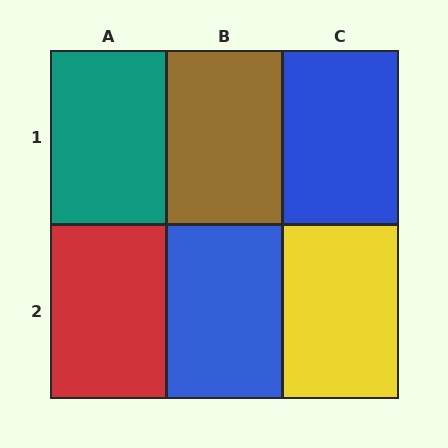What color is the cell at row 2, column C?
Yellow.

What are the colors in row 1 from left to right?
Teal, brown, blue.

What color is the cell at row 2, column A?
Red.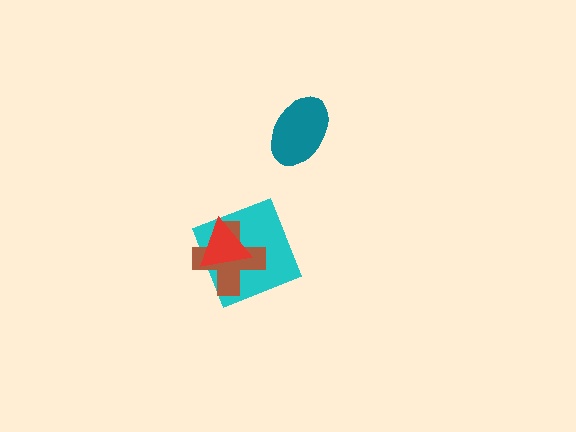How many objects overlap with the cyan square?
2 objects overlap with the cyan square.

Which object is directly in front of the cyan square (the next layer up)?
The brown cross is directly in front of the cyan square.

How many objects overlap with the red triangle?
2 objects overlap with the red triangle.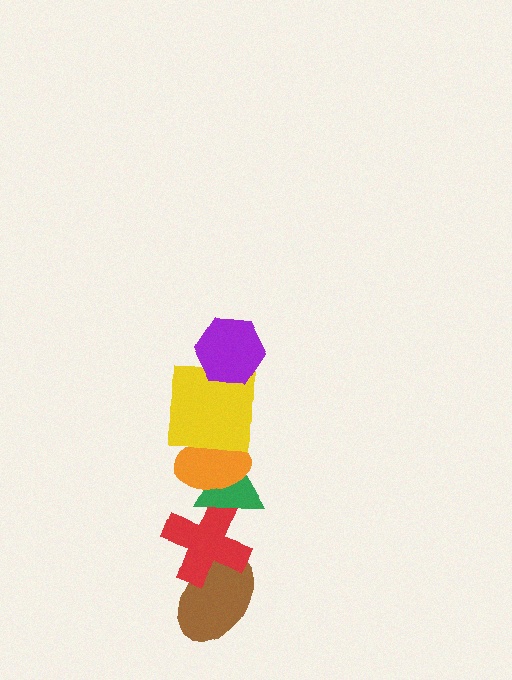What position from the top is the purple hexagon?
The purple hexagon is 1st from the top.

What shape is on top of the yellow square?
The purple hexagon is on top of the yellow square.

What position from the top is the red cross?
The red cross is 5th from the top.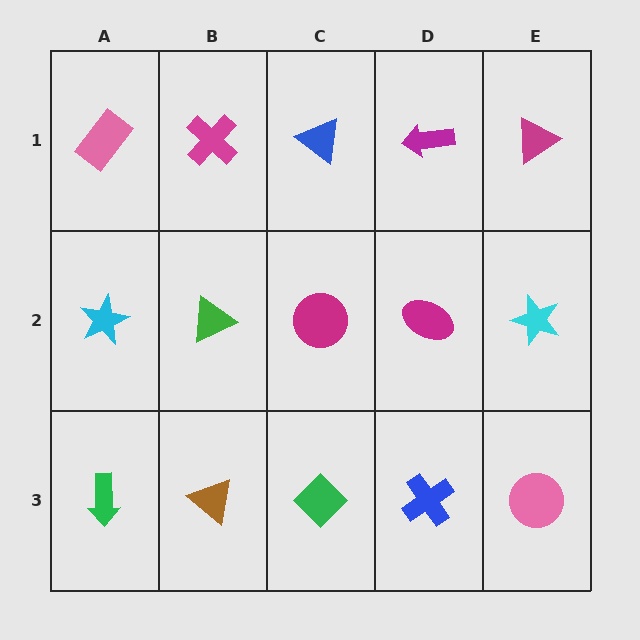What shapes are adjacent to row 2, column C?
A blue triangle (row 1, column C), a green diamond (row 3, column C), a green triangle (row 2, column B), a magenta ellipse (row 2, column D).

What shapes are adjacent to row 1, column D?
A magenta ellipse (row 2, column D), a blue triangle (row 1, column C), a magenta triangle (row 1, column E).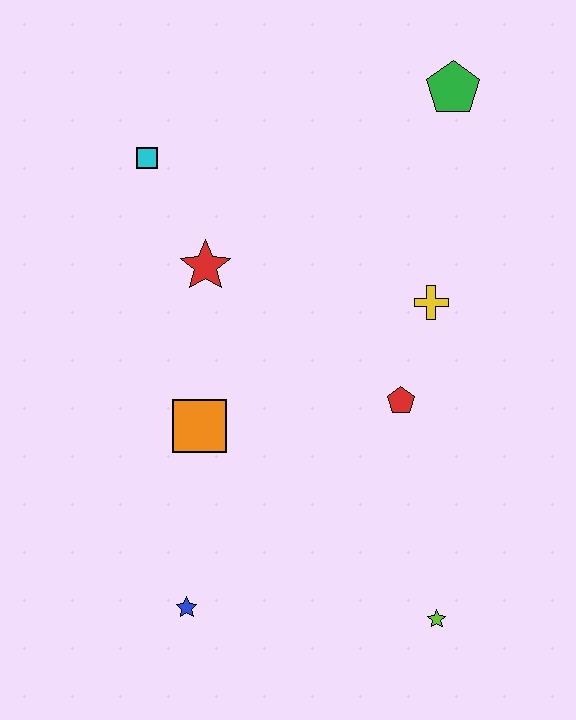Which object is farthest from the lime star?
The cyan square is farthest from the lime star.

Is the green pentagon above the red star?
Yes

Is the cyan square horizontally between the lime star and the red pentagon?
No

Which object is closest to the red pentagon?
The yellow cross is closest to the red pentagon.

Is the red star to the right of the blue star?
Yes